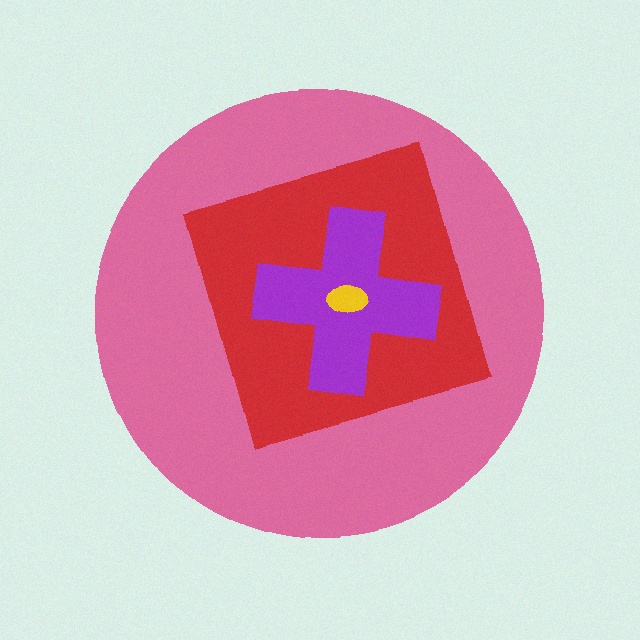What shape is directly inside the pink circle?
The red diamond.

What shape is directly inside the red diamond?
The purple cross.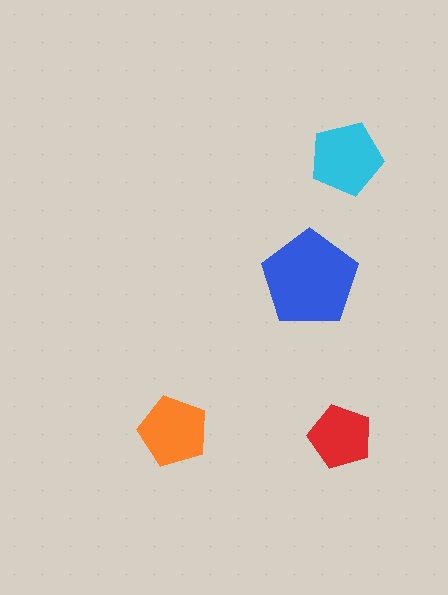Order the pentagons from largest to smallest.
the blue one, the cyan one, the orange one, the red one.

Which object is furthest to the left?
The orange pentagon is leftmost.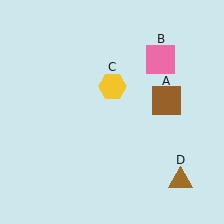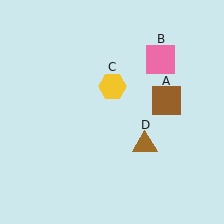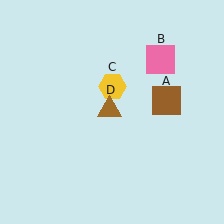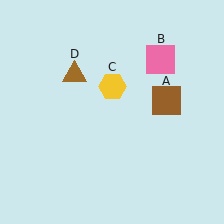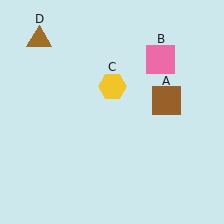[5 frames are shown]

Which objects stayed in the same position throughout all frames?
Brown square (object A) and pink square (object B) and yellow hexagon (object C) remained stationary.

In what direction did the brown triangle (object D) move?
The brown triangle (object D) moved up and to the left.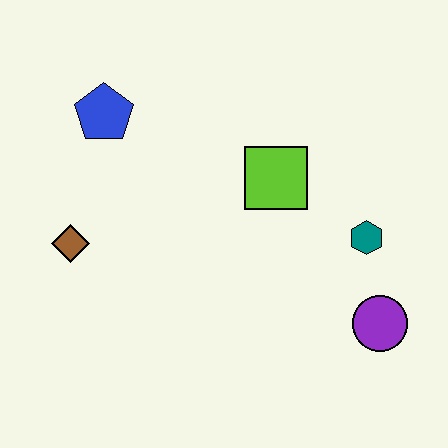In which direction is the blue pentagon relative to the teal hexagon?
The blue pentagon is to the left of the teal hexagon.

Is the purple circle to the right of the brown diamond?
Yes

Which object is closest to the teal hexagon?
The purple circle is closest to the teal hexagon.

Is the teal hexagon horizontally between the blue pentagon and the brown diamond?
No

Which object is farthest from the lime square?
The brown diamond is farthest from the lime square.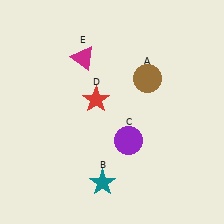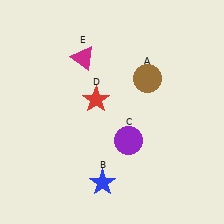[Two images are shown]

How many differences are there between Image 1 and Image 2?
There is 1 difference between the two images.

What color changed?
The star (B) changed from teal in Image 1 to blue in Image 2.